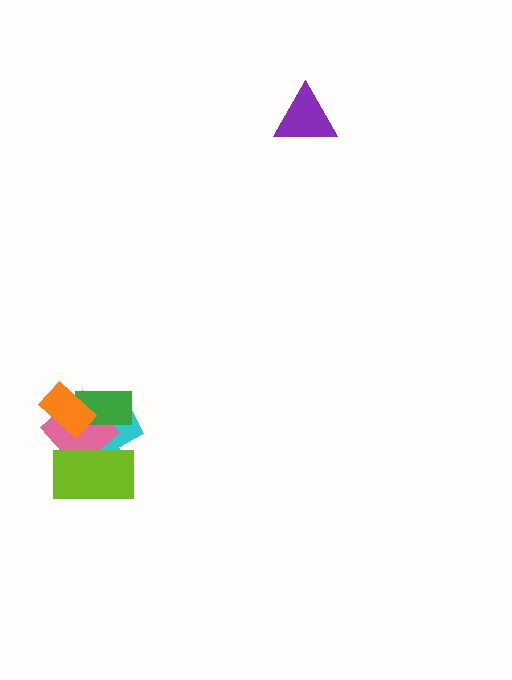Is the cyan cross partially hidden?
Yes, it is partially covered by another shape.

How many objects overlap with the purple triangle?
0 objects overlap with the purple triangle.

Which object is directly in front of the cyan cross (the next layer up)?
The pink diamond is directly in front of the cyan cross.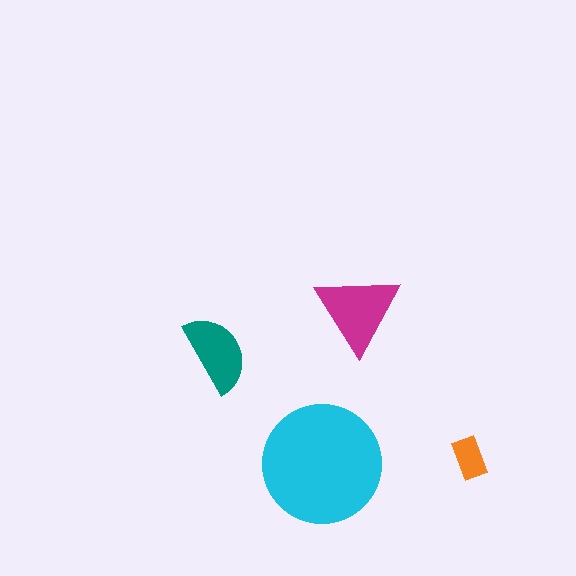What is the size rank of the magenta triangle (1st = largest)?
2nd.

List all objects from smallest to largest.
The orange rectangle, the teal semicircle, the magenta triangle, the cyan circle.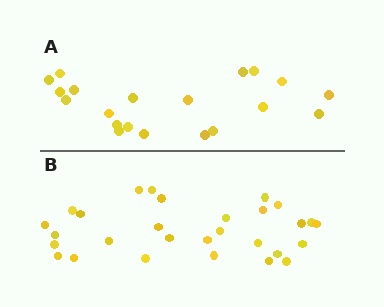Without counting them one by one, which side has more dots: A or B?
Region B (the bottom region) has more dots.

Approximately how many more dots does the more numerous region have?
Region B has roughly 8 or so more dots than region A.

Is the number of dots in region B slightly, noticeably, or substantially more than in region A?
Region B has substantially more. The ratio is roughly 1.4 to 1.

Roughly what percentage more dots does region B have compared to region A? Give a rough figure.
About 45% more.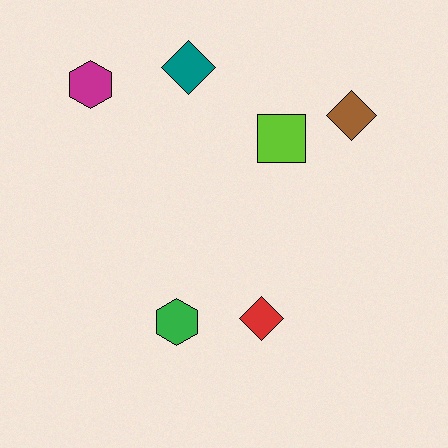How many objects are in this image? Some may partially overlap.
There are 6 objects.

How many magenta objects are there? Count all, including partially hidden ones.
There is 1 magenta object.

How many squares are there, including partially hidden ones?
There is 1 square.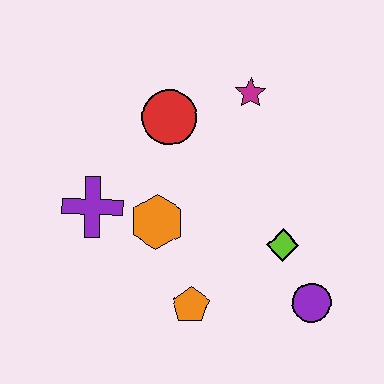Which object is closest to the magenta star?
The red circle is closest to the magenta star.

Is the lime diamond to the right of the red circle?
Yes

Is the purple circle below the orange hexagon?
Yes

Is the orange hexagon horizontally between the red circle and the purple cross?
Yes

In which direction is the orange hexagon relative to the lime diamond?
The orange hexagon is to the left of the lime diamond.